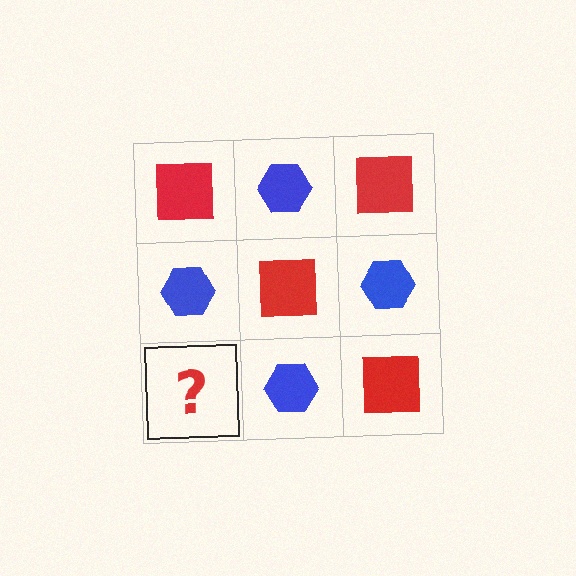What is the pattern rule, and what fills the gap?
The rule is that it alternates red square and blue hexagon in a checkerboard pattern. The gap should be filled with a red square.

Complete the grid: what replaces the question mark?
The question mark should be replaced with a red square.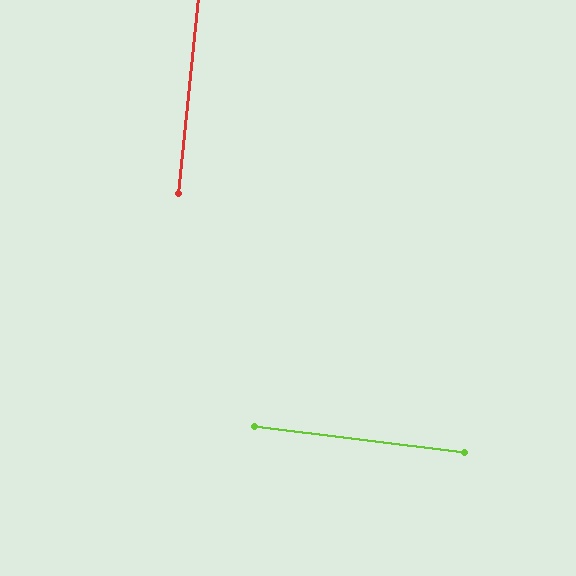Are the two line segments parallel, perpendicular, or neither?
Perpendicular — they meet at approximately 89°.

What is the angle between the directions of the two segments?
Approximately 89 degrees.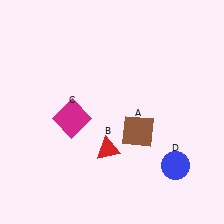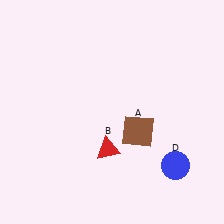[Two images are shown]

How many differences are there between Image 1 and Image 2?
There is 1 difference between the two images.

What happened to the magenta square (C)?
The magenta square (C) was removed in Image 2. It was in the bottom-left area of Image 1.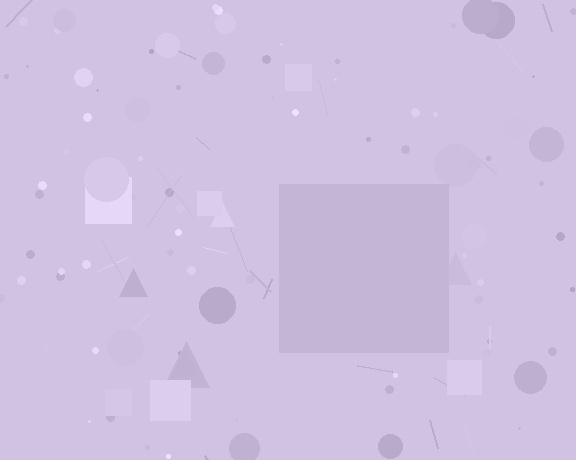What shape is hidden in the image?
A square is hidden in the image.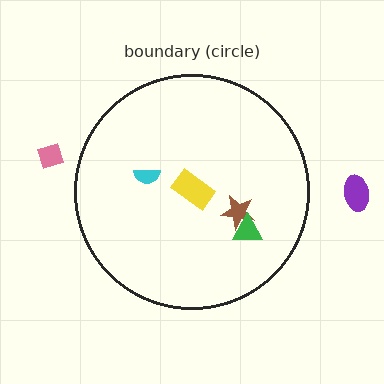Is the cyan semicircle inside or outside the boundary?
Inside.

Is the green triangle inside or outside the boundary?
Inside.